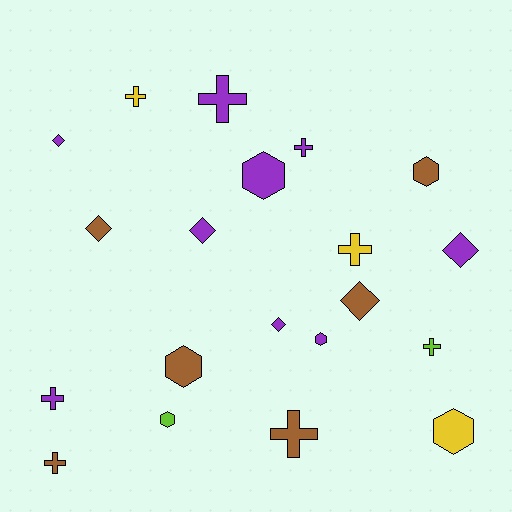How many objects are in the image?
There are 20 objects.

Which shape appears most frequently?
Cross, with 8 objects.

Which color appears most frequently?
Purple, with 9 objects.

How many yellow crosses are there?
There are 2 yellow crosses.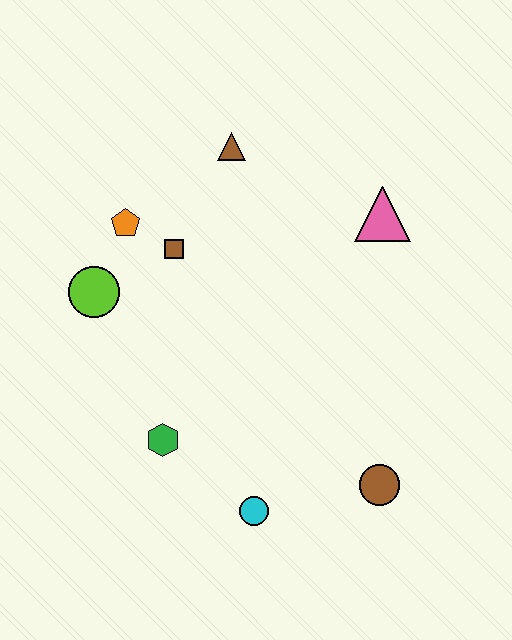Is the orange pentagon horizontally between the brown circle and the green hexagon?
No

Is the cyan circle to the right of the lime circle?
Yes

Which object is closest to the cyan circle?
The green hexagon is closest to the cyan circle.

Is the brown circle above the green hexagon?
No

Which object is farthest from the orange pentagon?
The brown circle is farthest from the orange pentagon.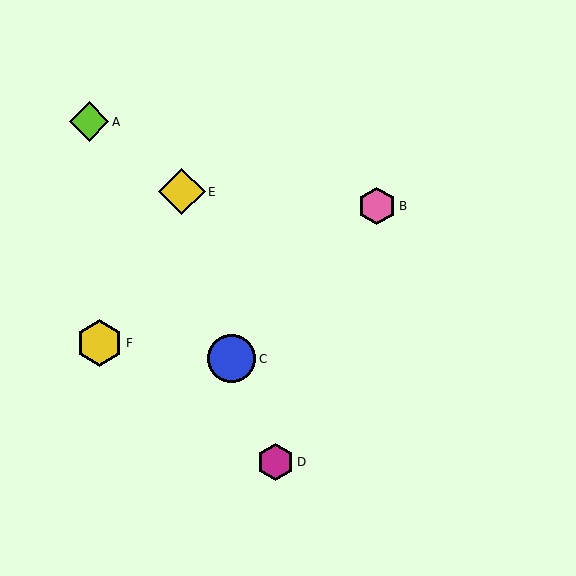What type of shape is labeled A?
Shape A is a lime diamond.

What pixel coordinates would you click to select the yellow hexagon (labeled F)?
Click at (100, 343) to select the yellow hexagon F.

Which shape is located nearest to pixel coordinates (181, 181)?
The yellow diamond (labeled E) at (182, 192) is nearest to that location.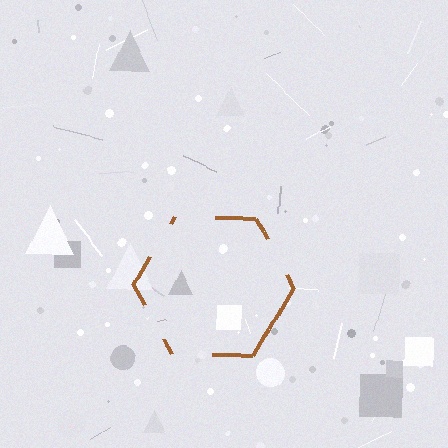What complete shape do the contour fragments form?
The contour fragments form a hexagon.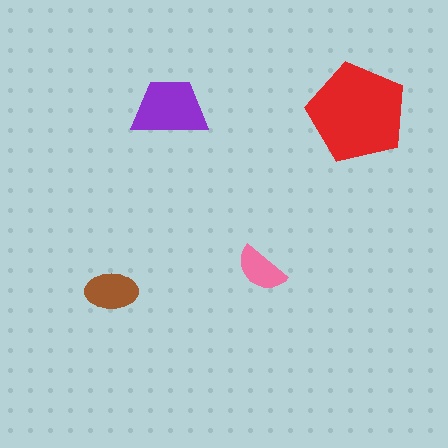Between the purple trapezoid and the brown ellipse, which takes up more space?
The purple trapezoid.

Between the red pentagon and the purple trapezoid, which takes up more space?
The red pentagon.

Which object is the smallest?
The pink semicircle.